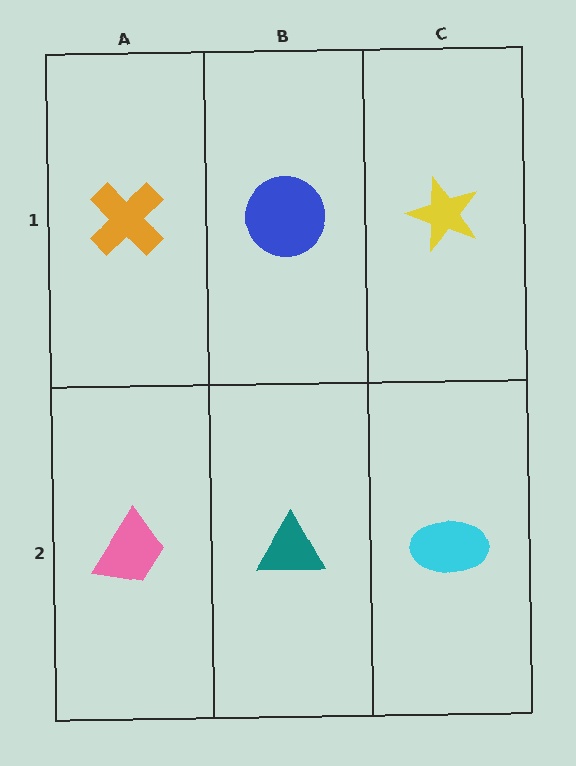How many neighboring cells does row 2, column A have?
2.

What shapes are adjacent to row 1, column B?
A teal triangle (row 2, column B), an orange cross (row 1, column A), a yellow star (row 1, column C).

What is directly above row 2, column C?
A yellow star.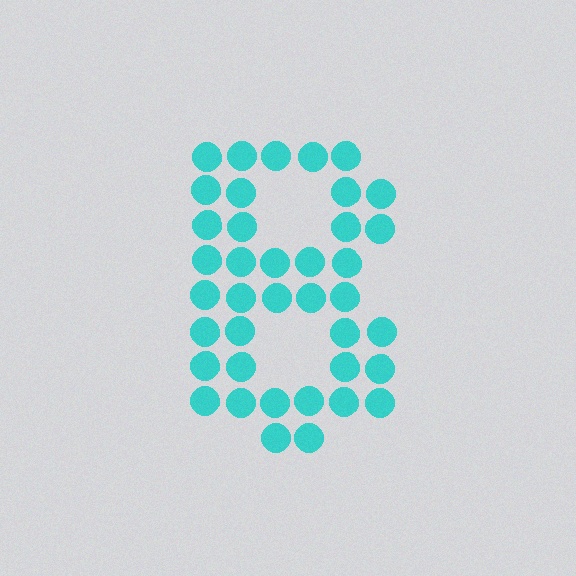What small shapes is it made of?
It is made of small circles.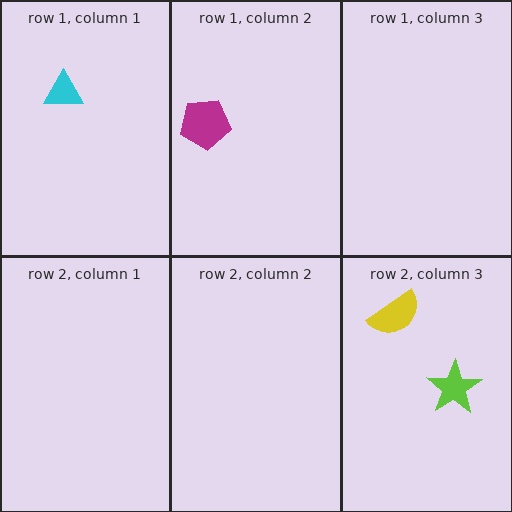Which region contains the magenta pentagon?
The row 1, column 2 region.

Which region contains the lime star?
The row 2, column 3 region.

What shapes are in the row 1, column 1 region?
The cyan triangle.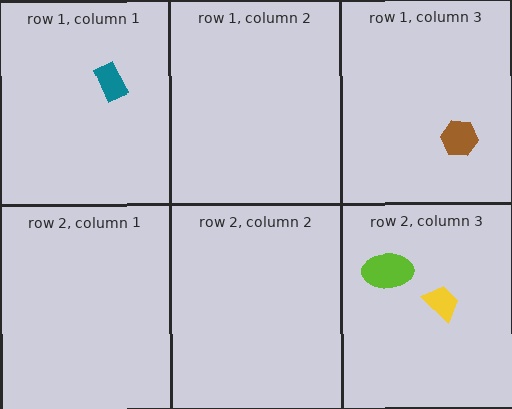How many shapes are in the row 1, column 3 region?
1.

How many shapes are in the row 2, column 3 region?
2.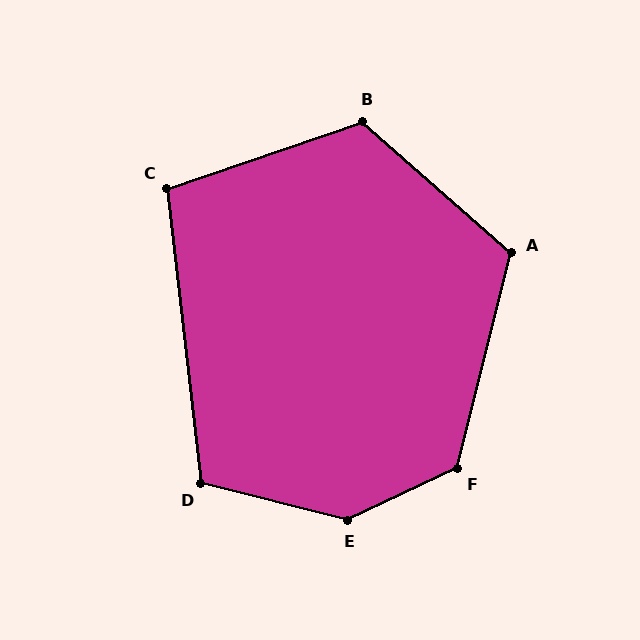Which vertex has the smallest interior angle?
C, at approximately 102 degrees.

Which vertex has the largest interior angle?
E, at approximately 140 degrees.